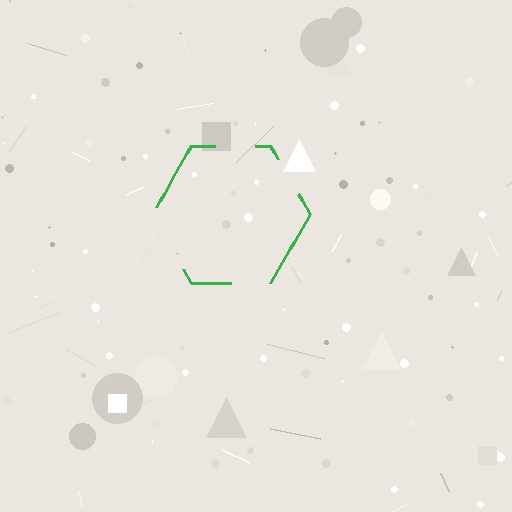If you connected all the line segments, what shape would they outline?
They would outline a hexagon.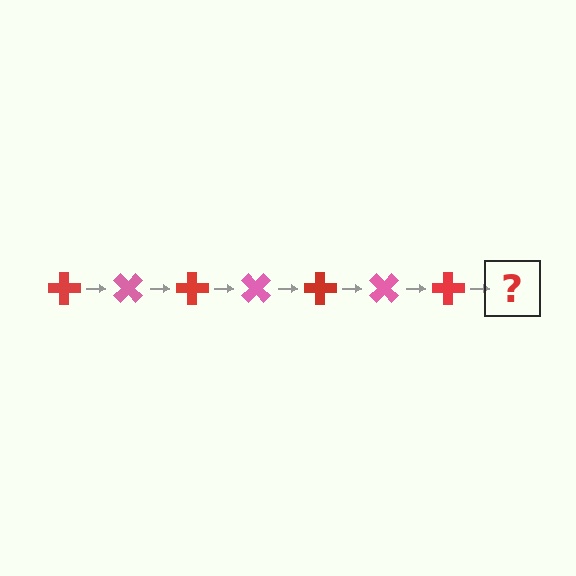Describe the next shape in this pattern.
It should be a pink cross, rotated 315 degrees from the start.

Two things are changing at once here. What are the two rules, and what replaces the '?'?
The two rules are that it rotates 45 degrees each step and the color cycles through red and pink. The '?' should be a pink cross, rotated 315 degrees from the start.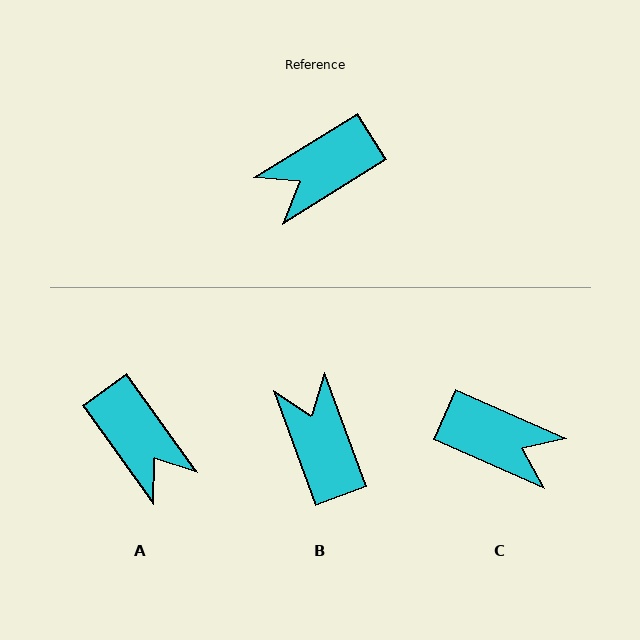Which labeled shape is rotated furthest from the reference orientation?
C, about 124 degrees away.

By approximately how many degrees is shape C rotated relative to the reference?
Approximately 124 degrees counter-clockwise.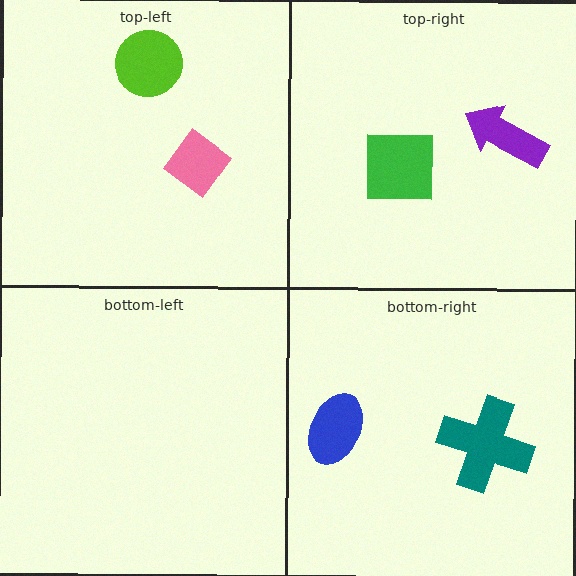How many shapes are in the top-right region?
2.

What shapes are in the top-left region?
The pink diamond, the lime circle.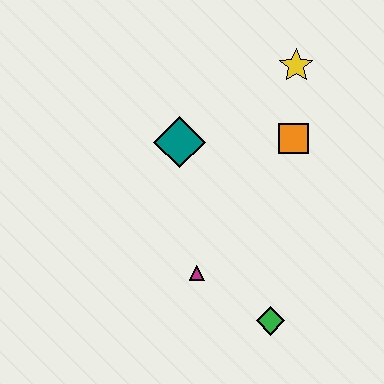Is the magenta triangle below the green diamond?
No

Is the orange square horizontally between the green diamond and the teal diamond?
No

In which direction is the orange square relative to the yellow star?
The orange square is below the yellow star.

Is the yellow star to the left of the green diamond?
No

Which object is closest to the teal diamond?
The orange square is closest to the teal diamond.